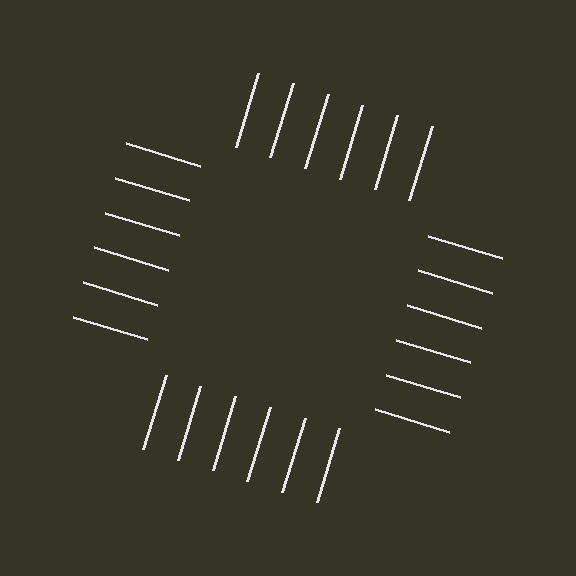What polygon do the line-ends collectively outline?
An illusory square — the line segments terminate on its edges but no continuous stroke is drawn.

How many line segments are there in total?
24 — 6 along each of the 4 edges.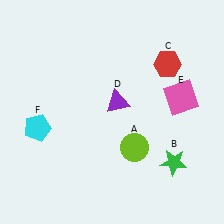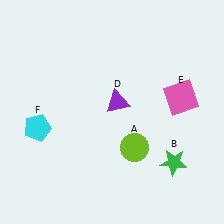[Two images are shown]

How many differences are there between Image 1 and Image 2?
There is 1 difference between the two images.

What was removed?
The red hexagon (C) was removed in Image 2.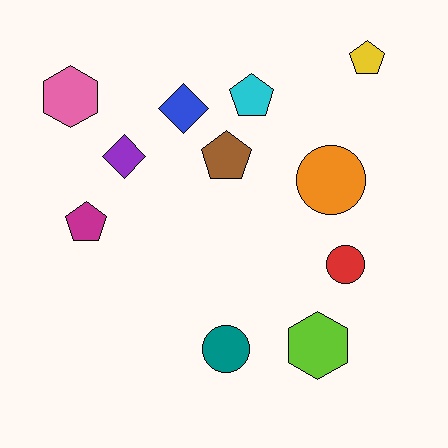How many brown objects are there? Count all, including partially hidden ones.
There is 1 brown object.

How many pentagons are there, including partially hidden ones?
There are 4 pentagons.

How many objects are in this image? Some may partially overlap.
There are 11 objects.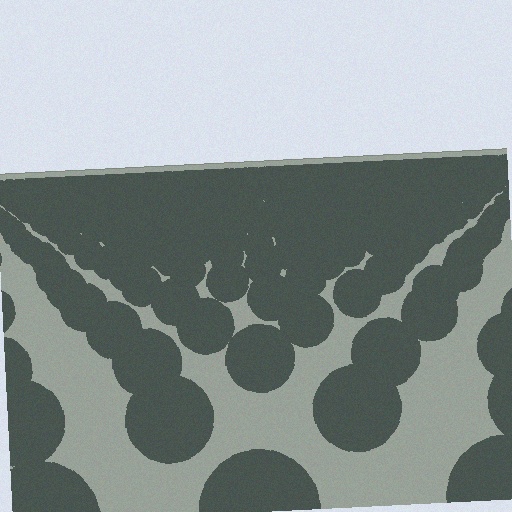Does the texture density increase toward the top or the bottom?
Density increases toward the top.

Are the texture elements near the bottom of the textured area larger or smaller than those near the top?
Larger. Near the bottom, elements are closer to the viewer and appear at a bigger on-screen size.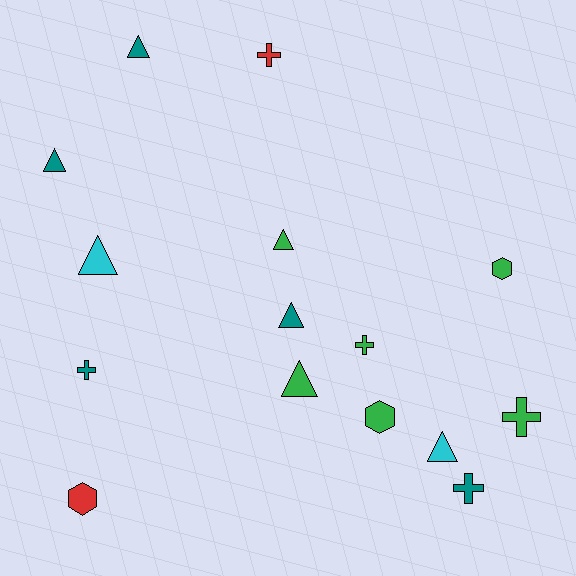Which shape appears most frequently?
Triangle, with 7 objects.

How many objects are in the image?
There are 15 objects.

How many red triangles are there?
There are no red triangles.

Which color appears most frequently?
Green, with 6 objects.